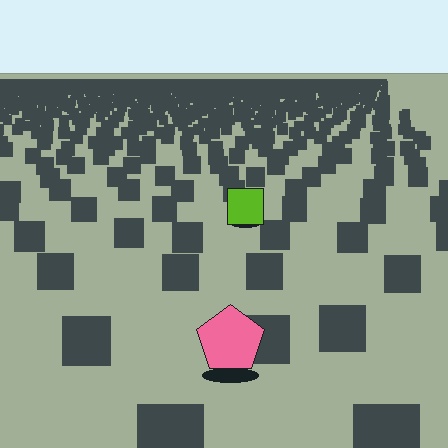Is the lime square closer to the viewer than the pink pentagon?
No. The pink pentagon is closer — you can tell from the texture gradient: the ground texture is coarser near it.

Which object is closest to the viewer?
The pink pentagon is closest. The texture marks near it are larger and more spread out.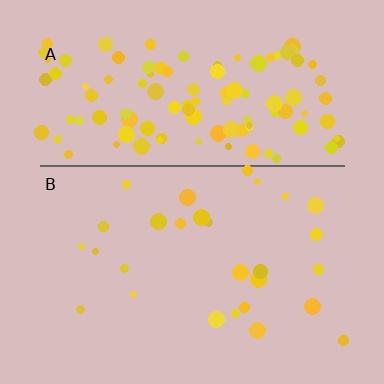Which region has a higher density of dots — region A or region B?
A (the top).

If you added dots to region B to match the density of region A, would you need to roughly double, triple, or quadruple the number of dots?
Approximately quadruple.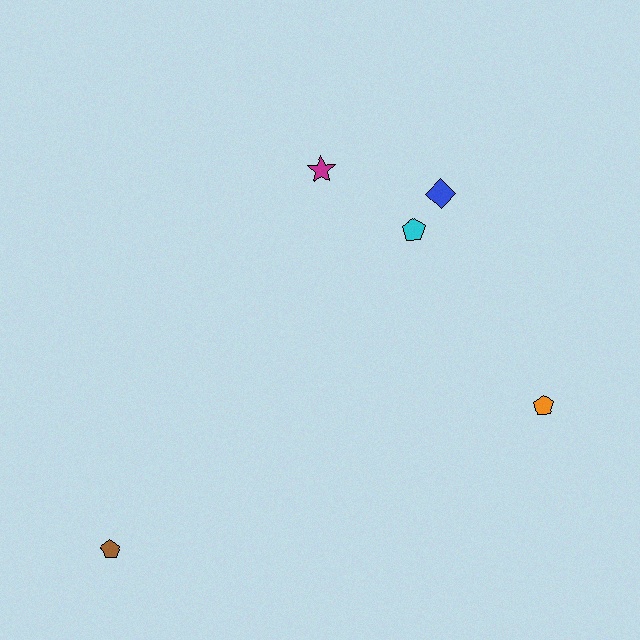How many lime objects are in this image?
There are no lime objects.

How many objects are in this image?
There are 5 objects.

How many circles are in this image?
There are no circles.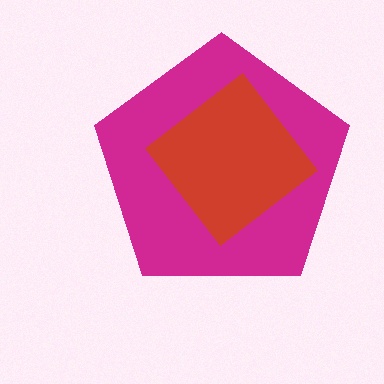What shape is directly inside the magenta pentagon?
The red diamond.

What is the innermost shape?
The red diamond.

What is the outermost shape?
The magenta pentagon.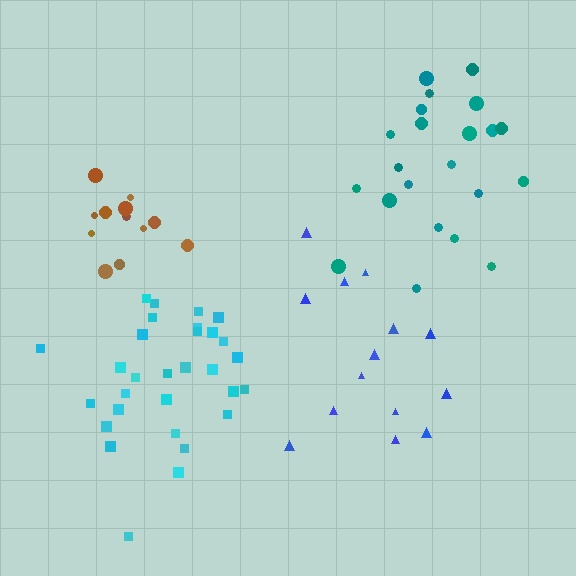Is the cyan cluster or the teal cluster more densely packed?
Cyan.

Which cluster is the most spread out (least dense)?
Blue.